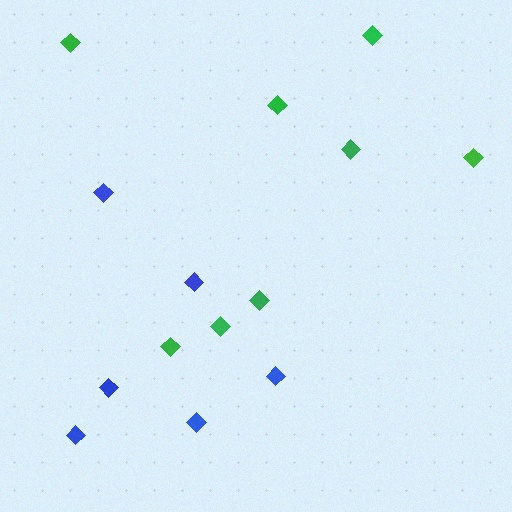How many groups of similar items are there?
There are 2 groups: one group of blue diamonds (6) and one group of green diamonds (8).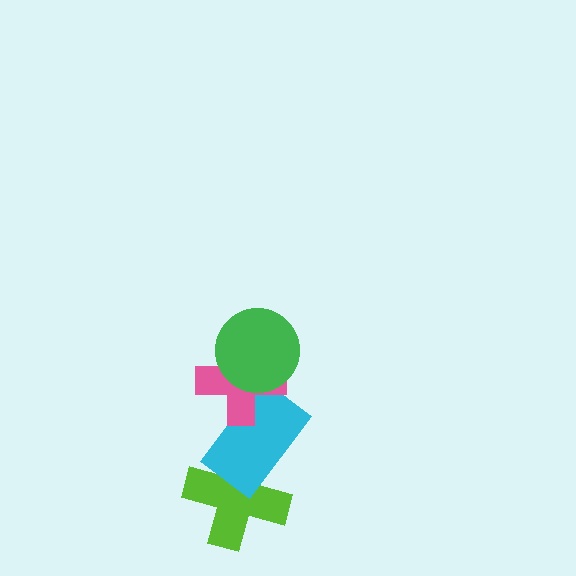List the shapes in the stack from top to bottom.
From top to bottom: the green circle, the pink cross, the cyan rectangle, the lime cross.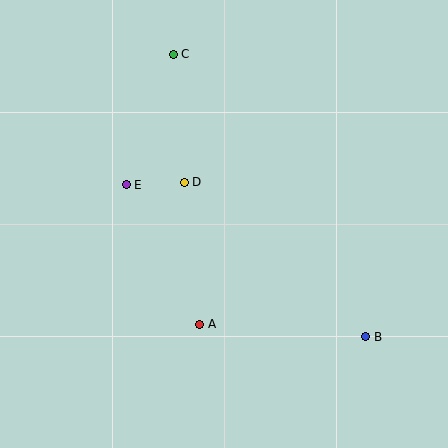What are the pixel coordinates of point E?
Point E is at (126, 185).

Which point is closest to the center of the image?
Point D at (184, 182) is closest to the center.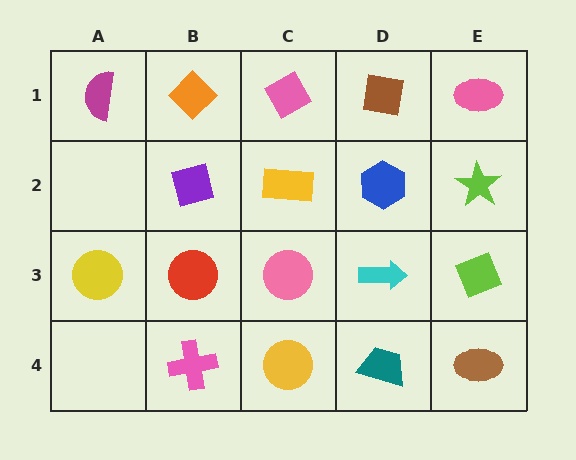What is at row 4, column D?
A teal trapezoid.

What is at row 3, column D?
A cyan arrow.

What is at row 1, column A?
A magenta semicircle.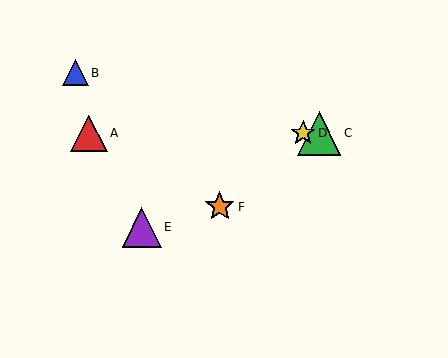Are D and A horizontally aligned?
Yes, both are at y≈133.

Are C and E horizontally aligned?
No, C is at y≈133 and E is at y≈227.